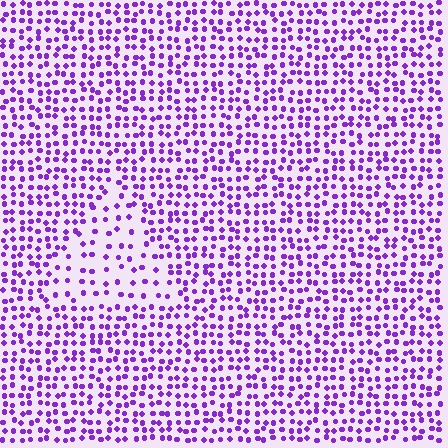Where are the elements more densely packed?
The elements are more densely packed outside the triangle boundary.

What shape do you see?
I see a triangle.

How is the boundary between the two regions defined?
The boundary is defined by a change in element density (approximately 2.1x ratio). All elements are the same color, size, and shape.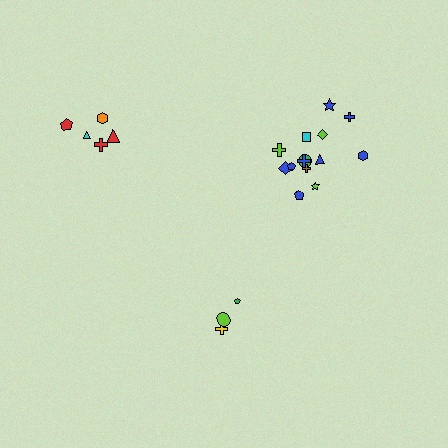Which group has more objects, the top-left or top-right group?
The top-right group.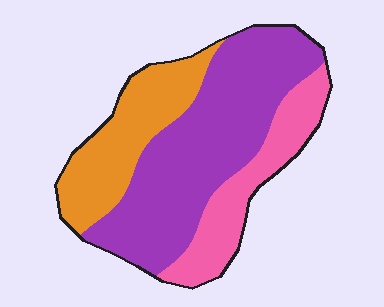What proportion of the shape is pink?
Pink covers roughly 20% of the shape.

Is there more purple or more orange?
Purple.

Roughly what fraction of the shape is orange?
Orange takes up about one quarter (1/4) of the shape.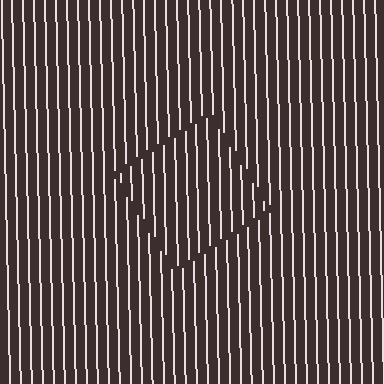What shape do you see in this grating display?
An illusory square. The interior of the shape contains the same grating, shifted by half a period — the contour is defined by the phase discontinuity where line-ends from the inner and outer gratings abut.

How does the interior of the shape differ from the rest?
The interior of the shape contains the same grating, shifted by half a period — the contour is defined by the phase discontinuity where line-ends from the inner and outer gratings abut.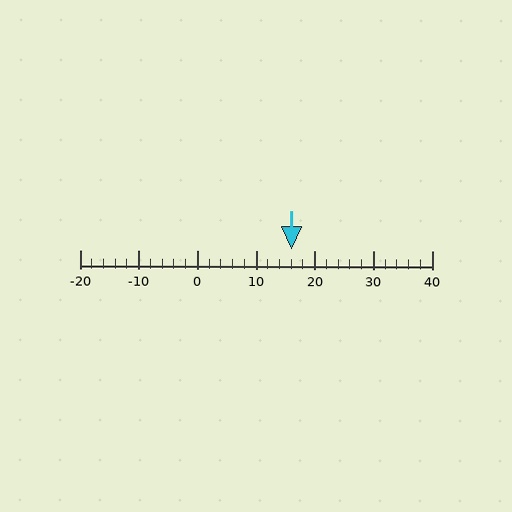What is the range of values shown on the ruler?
The ruler shows values from -20 to 40.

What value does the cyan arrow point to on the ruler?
The cyan arrow points to approximately 16.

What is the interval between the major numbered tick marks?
The major tick marks are spaced 10 units apart.